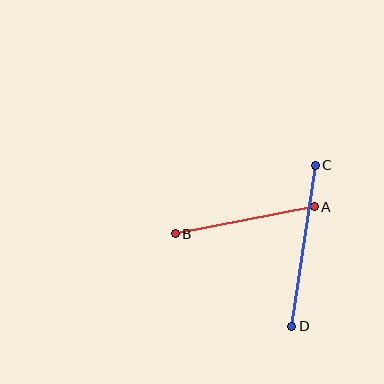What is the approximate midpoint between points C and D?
The midpoint is at approximately (304, 246) pixels.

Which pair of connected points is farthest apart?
Points C and D are farthest apart.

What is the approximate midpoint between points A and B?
The midpoint is at approximately (245, 220) pixels.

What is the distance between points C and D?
The distance is approximately 163 pixels.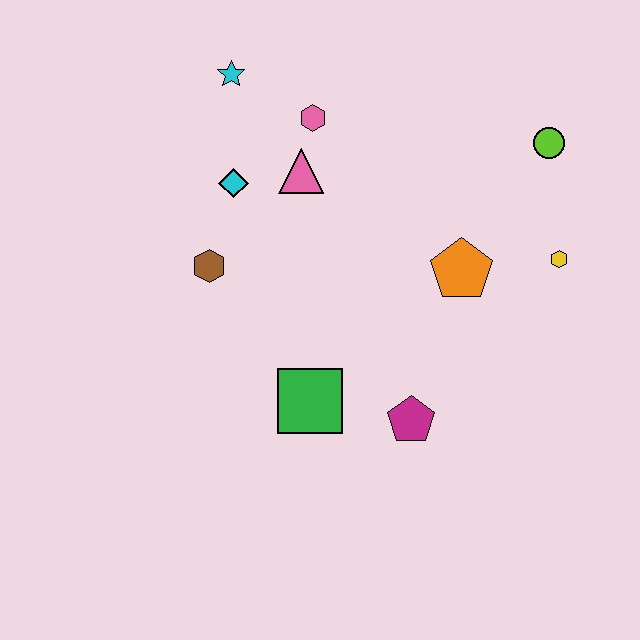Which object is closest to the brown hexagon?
The cyan diamond is closest to the brown hexagon.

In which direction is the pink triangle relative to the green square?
The pink triangle is above the green square.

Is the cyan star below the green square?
No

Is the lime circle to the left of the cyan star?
No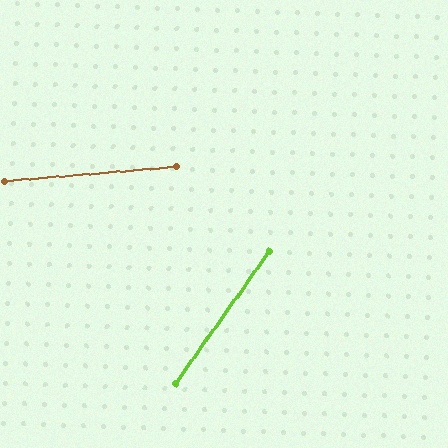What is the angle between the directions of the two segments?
Approximately 50 degrees.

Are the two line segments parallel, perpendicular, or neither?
Neither parallel nor perpendicular — they differ by about 50°.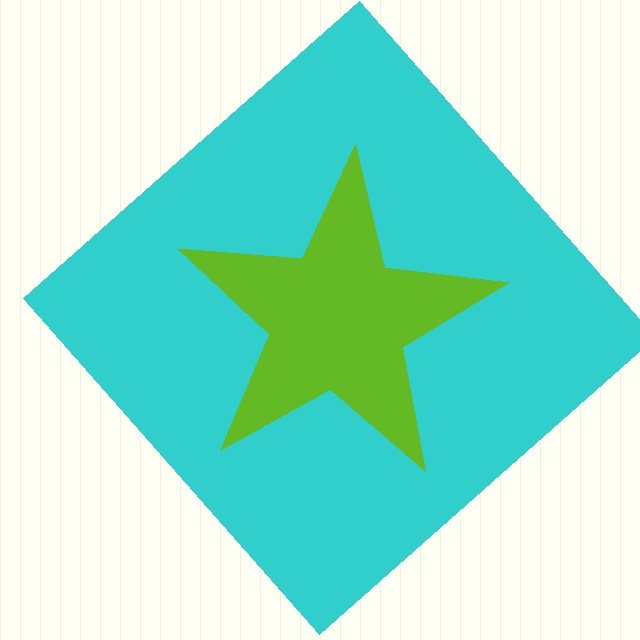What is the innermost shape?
The lime star.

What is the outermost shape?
The cyan diamond.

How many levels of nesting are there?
2.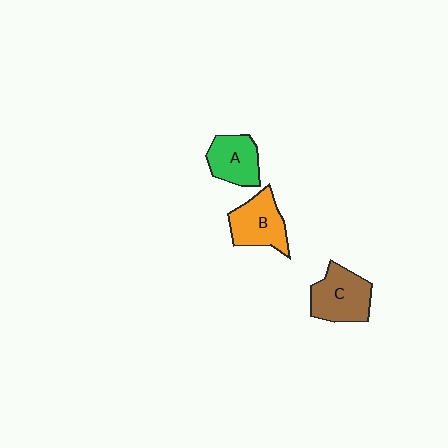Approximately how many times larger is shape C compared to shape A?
Approximately 1.2 times.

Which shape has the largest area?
Shape C (brown).